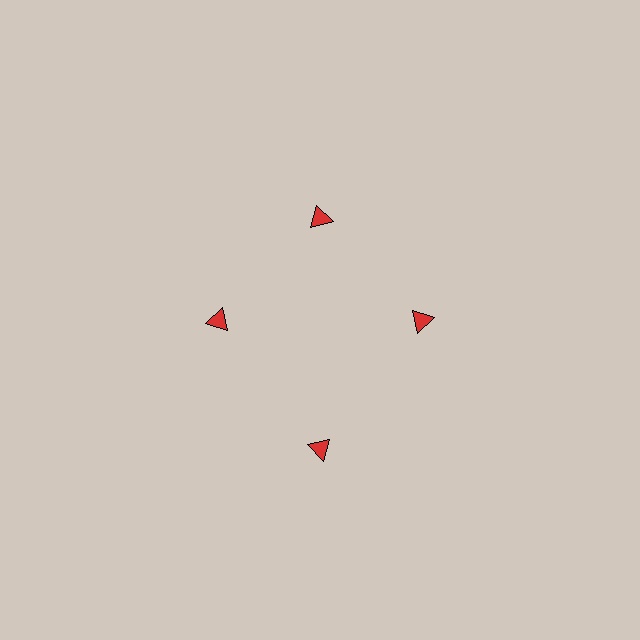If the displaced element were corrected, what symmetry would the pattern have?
It would have 4-fold rotational symmetry — the pattern would map onto itself every 90 degrees.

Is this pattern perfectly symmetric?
No. The 4 red triangles are arranged in a ring, but one element near the 6 o'clock position is pushed outward from the center, breaking the 4-fold rotational symmetry.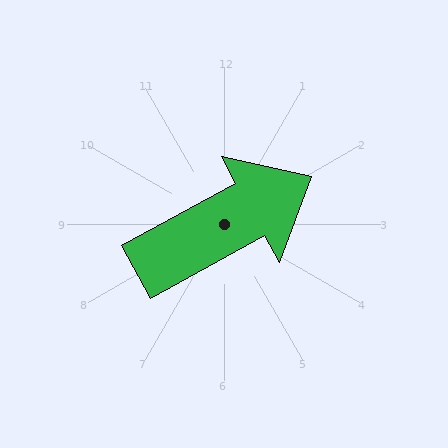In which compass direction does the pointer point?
Northeast.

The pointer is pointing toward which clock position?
Roughly 2 o'clock.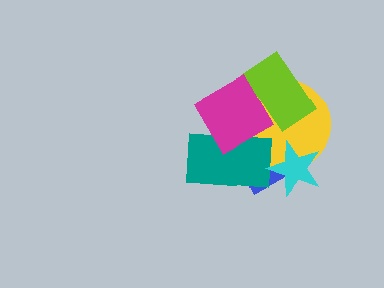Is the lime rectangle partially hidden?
Yes, it is partially covered by another shape.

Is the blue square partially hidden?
Yes, it is partially covered by another shape.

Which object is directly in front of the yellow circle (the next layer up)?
The teal rectangle is directly in front of the yellow circle.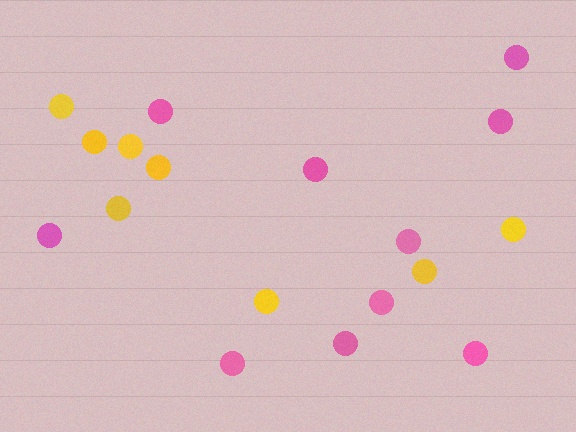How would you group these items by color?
There are 2 groups: one group of pink circles (10) and one group of yellow circles (8).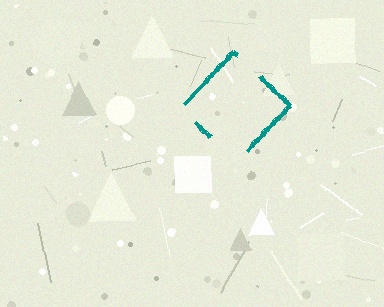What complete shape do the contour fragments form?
The contour fragments form a diamond.